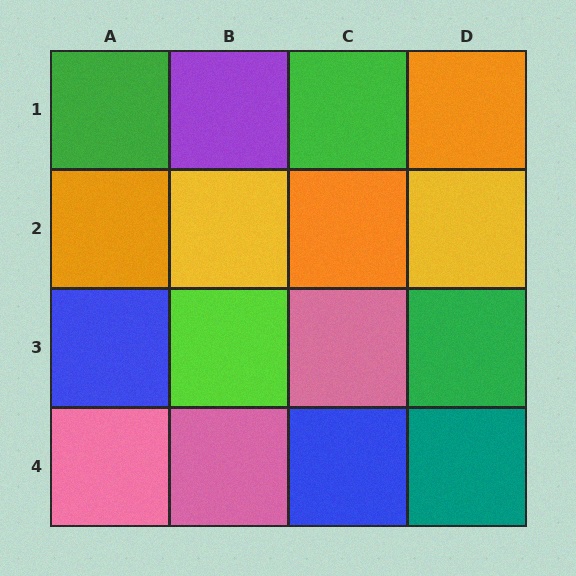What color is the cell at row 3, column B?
Lime.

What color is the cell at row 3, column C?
Pink.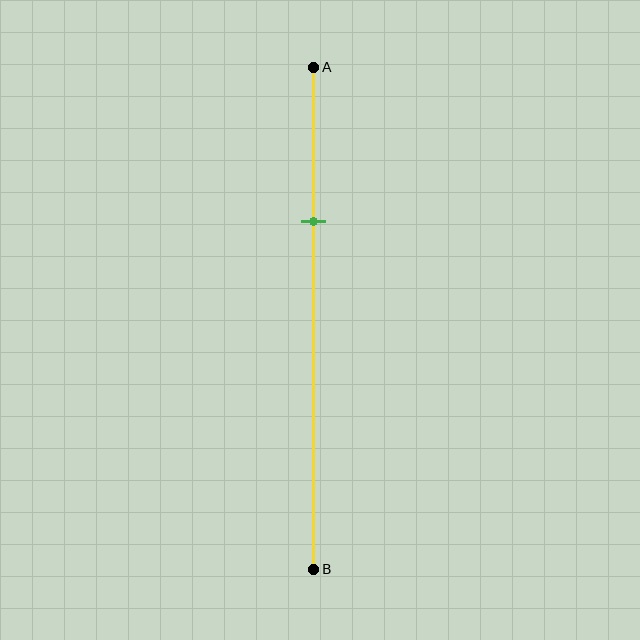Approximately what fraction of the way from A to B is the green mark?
The green mark is approximately 30% of the way from A to B.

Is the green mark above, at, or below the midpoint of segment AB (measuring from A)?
The green mark is above the midpoint of segment AB.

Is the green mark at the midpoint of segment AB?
No, the mark is at about 30% from A, not at the 50% midpoint.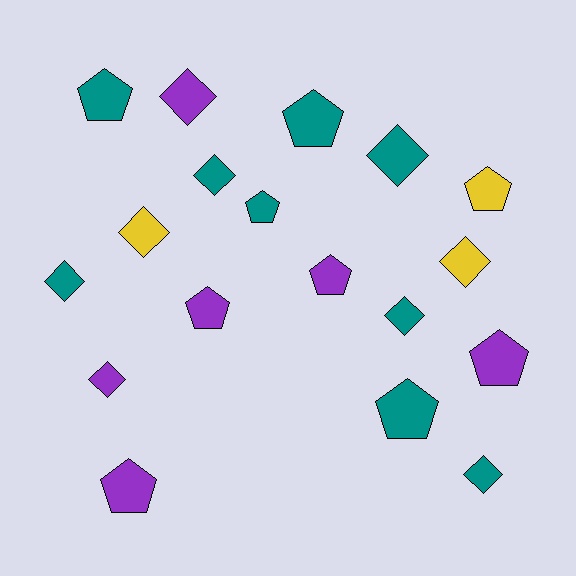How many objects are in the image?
There are 18 objects.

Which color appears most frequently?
Teal, with 9 objects.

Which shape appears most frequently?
Diamond, with 9 objects.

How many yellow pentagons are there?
There is 1 yellow pentagon.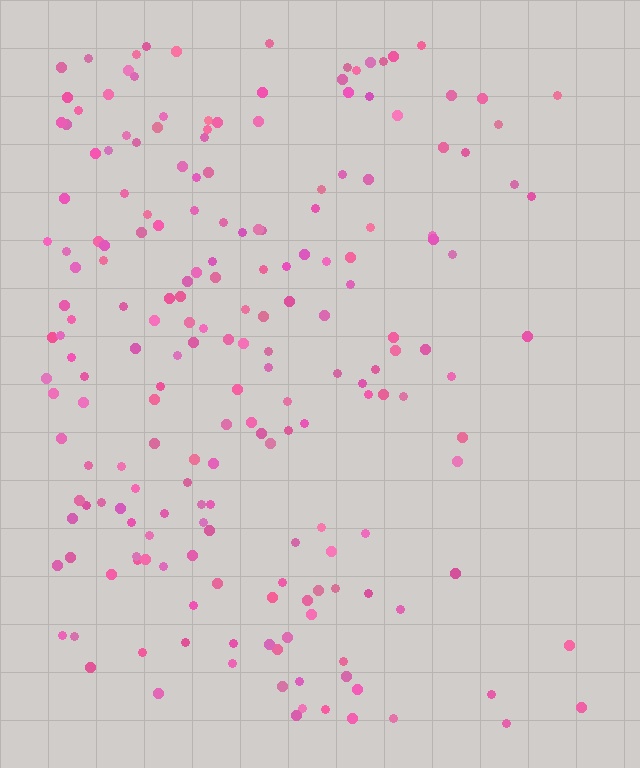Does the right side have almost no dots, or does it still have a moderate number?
Still a moderate number, just noticeably fewer than the left.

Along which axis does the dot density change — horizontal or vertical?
Horizontal.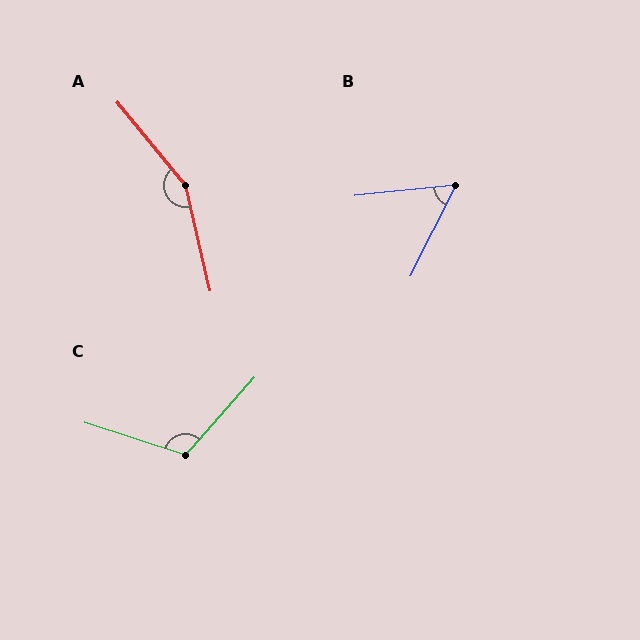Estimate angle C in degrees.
Approximately 114 degrees.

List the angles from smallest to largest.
B (57°), C (114°), A (154°).